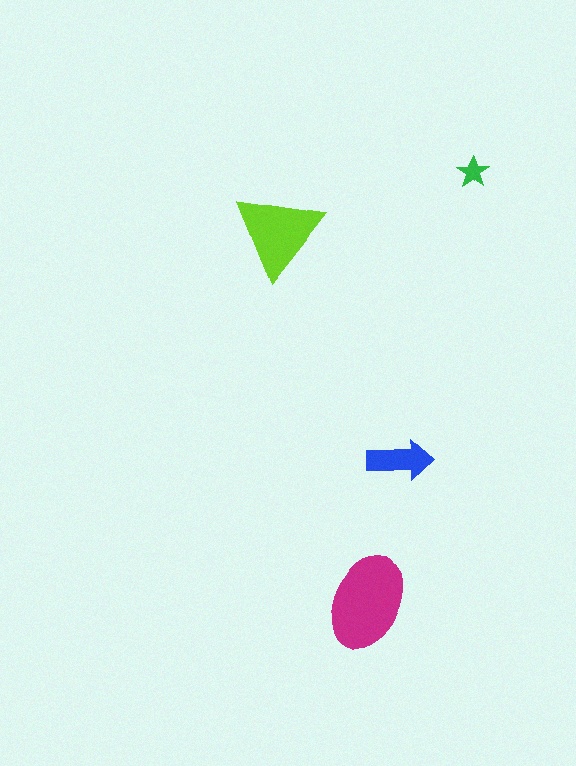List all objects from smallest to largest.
The green star, the blue arrow, the lime triangle, the magenta ellipse.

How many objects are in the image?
There are 4 objects in the image.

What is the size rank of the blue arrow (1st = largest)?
3rd.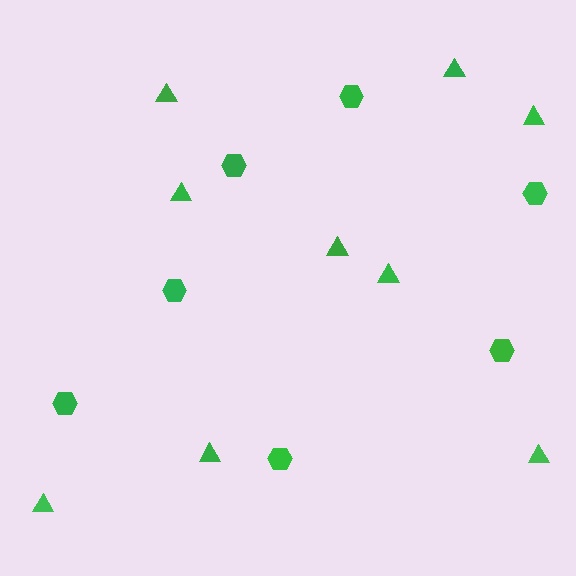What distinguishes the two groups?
There are 2 groups: one group of triangles (9) and one group of hexagons (7).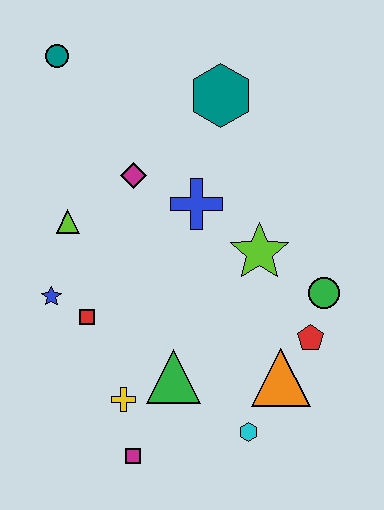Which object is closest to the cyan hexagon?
The orange triangle is closest to the cyan hexagon.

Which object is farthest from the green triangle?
The teal circle is farthest from the green triangle.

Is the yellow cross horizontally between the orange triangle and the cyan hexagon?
No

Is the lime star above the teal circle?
No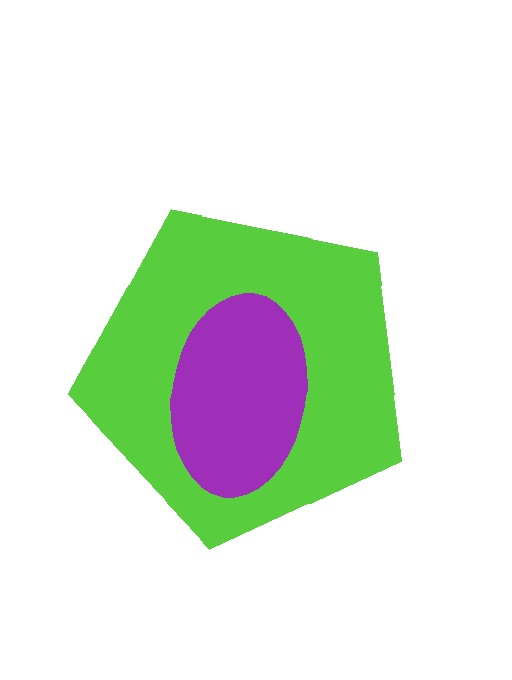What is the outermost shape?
The lime pentagon.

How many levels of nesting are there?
2.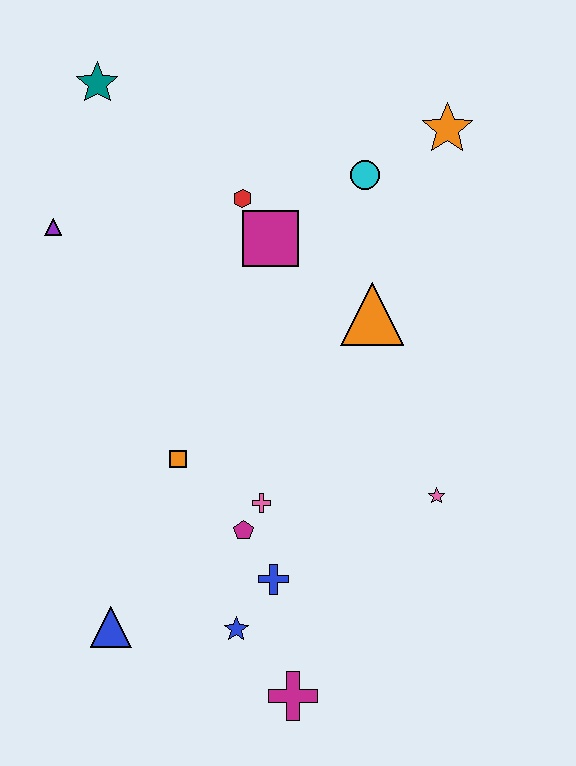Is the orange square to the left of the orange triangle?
Yes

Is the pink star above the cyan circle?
No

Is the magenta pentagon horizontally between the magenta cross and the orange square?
Yes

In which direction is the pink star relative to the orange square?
The pink star is to the right of the orange square.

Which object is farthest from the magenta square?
The magenta cross is farthest from the magenta square.